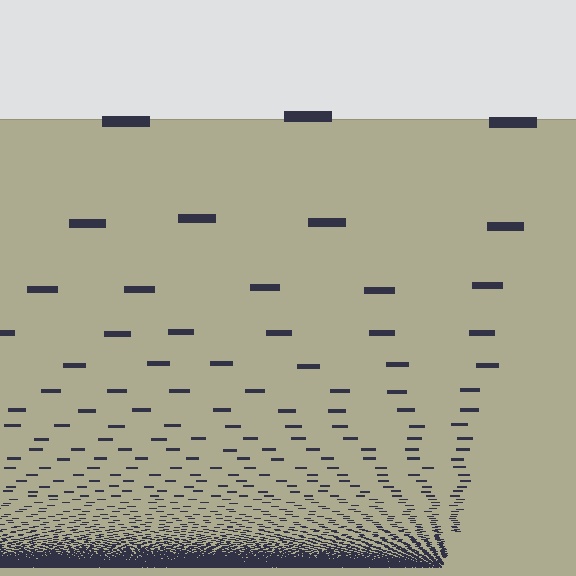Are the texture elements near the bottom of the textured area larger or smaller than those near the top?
Smaller. The gradient is inverted — elements near the bottom are smaller and denser.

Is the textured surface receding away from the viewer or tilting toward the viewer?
The surface appears to tilt toward the viewer. Texture elements get larger and sparser toward the top.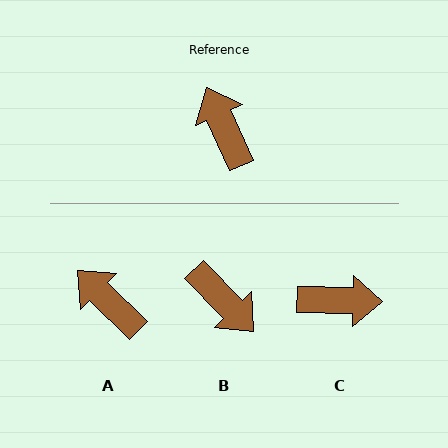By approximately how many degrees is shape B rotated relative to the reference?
Approximately 160 degrees clockwise.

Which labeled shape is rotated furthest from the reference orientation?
B, about 160 degrees away.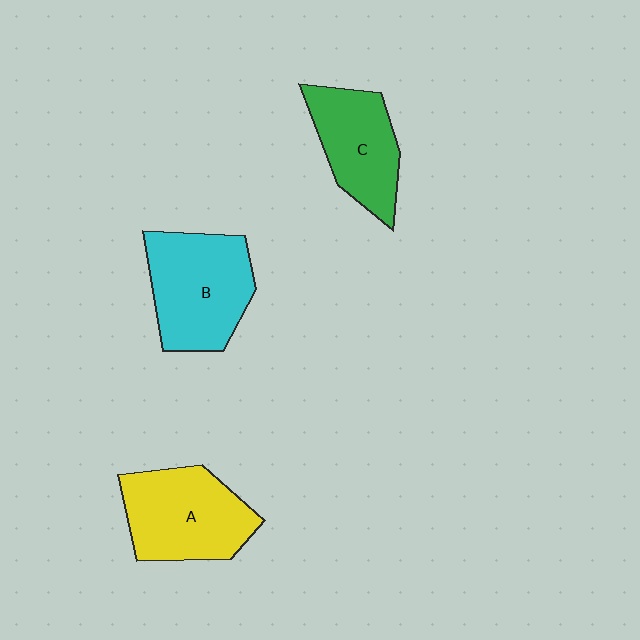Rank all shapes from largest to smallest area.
From largest to smallest: B (cyan), A (yellow), C (green).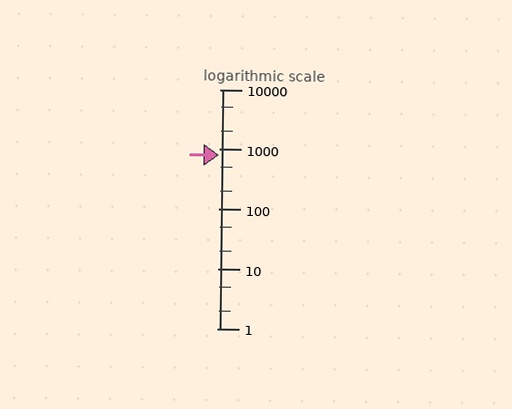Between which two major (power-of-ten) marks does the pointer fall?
The pointer is between 100 and 1000.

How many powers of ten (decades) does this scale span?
The scale spans 4 decades, from 1 to 10000.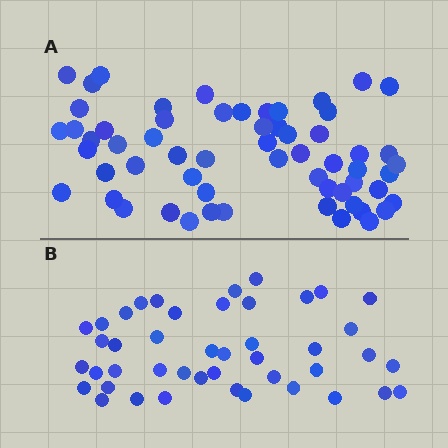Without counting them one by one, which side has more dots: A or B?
Region A (the top region) has more dots.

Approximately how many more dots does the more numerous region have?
Region A has approximately 15 more dots than region B.